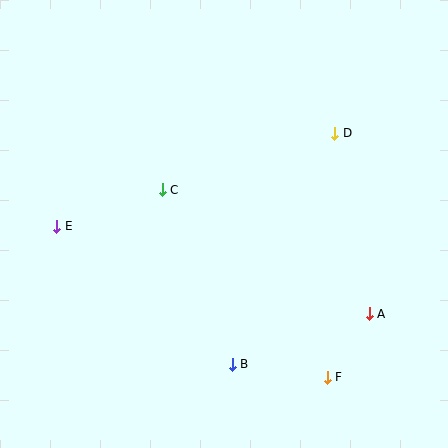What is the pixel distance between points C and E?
The distance between C and E is 111 pixels.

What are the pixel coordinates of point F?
Point F is at (327, 377).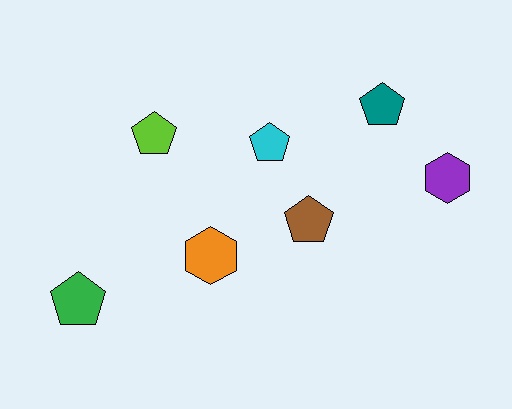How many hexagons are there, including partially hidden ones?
There are 2 hexagons.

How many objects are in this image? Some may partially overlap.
There are 7 objects.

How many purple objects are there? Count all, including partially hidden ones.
There is 1 purple object.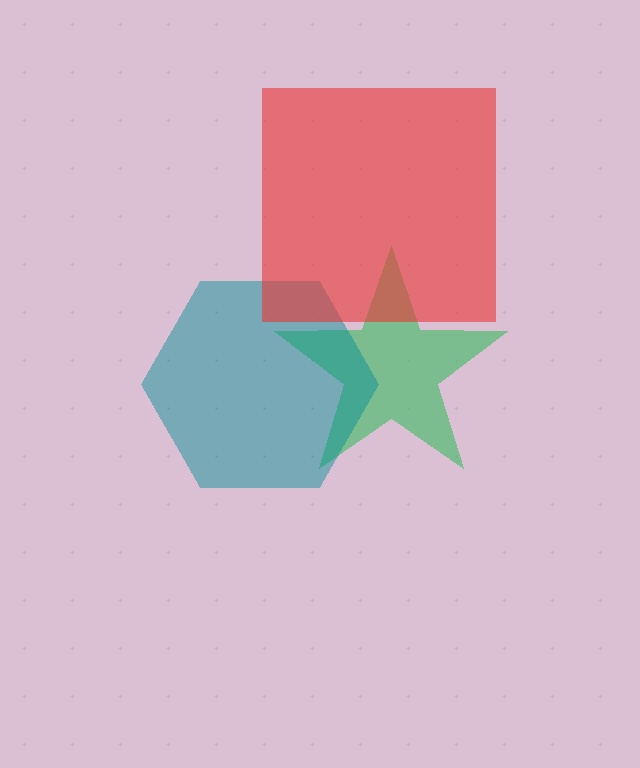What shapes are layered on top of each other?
The layered shapes are: a green star, a teal hexagon, a red square.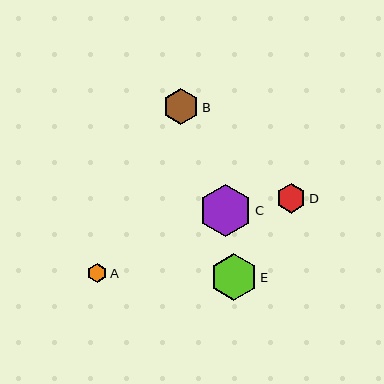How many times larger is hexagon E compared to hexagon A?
Hexagon E is approximately 2.5 times the size of hexagon A.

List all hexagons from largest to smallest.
From largest to smallest: C, E, B, D, A.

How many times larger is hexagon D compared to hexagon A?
Hexagon D is approximately 1.5 times the size of hexagon A.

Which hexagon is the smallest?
Hexagon A is the smallest with a size of approximately 19 pixels.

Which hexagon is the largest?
Hexagon C is the largest with a size of approximately 52 pixels.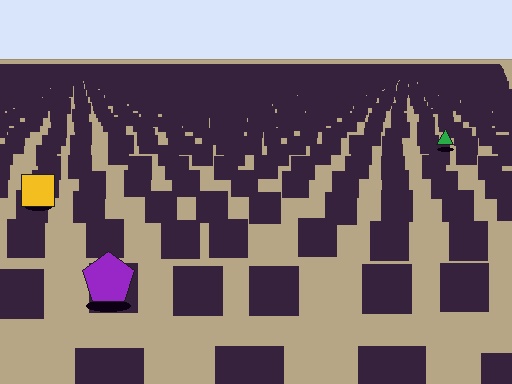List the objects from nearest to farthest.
From nearest to farthest: the purple pentagon, the yellow square, the green triangle.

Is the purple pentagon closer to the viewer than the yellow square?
Yes. The purple pentagon is closer — you can tell from the texture gradient: the ground texture is coarser near it.